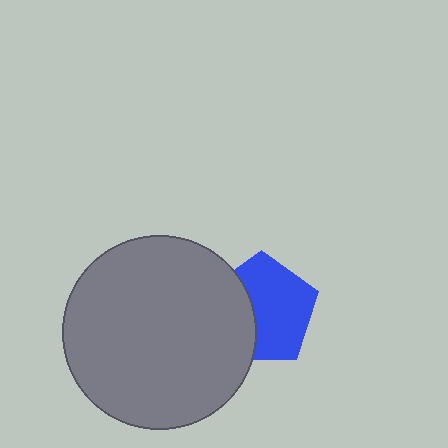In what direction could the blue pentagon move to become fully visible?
The blue pentagon could move right. That would shift it out from behind the gray circle entirely.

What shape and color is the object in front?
The object in front is a gray circle.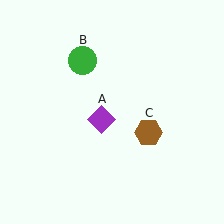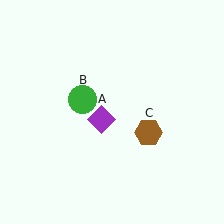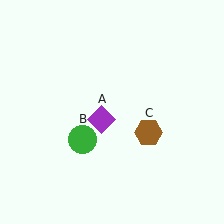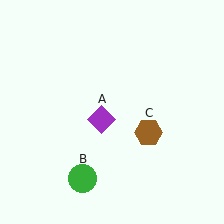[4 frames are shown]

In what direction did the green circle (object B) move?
The green circle (object B) moved down.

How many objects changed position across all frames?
1 object changed position: green circle (object B).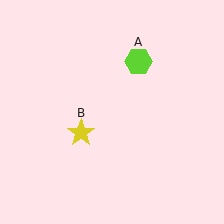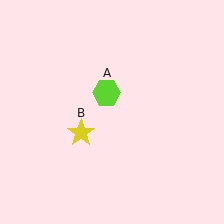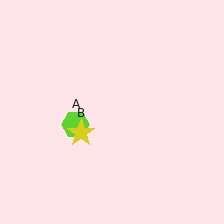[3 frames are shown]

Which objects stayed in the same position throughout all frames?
Yellow star (object B) remained stationary.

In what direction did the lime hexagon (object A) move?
The lime hexagon (object A) moved down and to the left.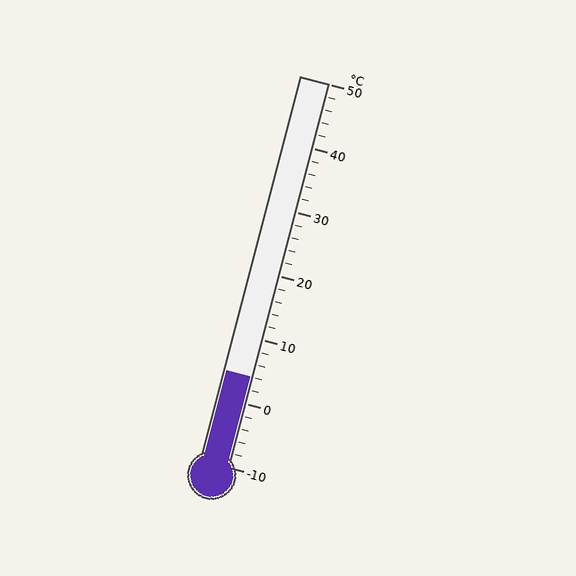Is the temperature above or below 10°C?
The temperature is below 10°C.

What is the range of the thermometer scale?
The thermometer scale ranges from -10°C to 50°C.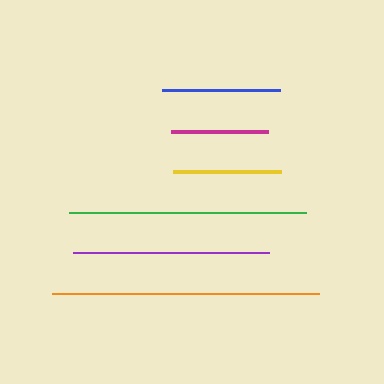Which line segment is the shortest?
The magenta line is the shortest at approximately 97 pixels.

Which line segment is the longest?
The orange line is the longest at approximately 268 pixels.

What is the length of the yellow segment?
The yellow segment is approximately 108 pixels long.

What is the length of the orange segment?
The orange segment is approximately 268 pixels long.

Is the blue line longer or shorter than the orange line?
The orange line is longer than the blue line.